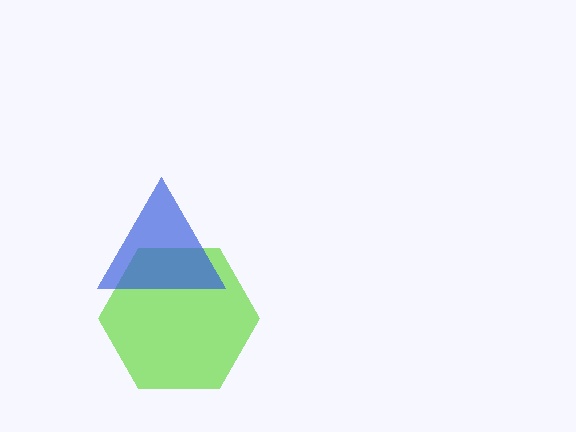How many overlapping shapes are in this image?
There are 2 overlapping shapes in the image.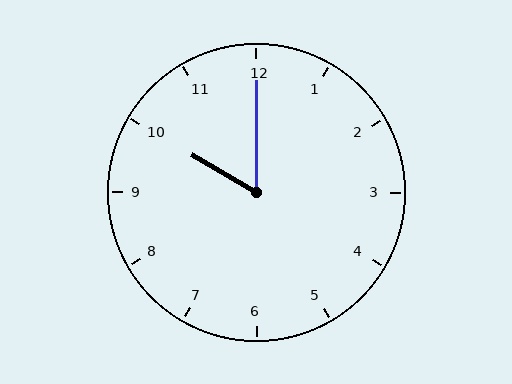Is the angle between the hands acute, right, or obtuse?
It is acute.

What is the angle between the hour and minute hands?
Approximately 60 degrees.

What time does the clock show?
10:00.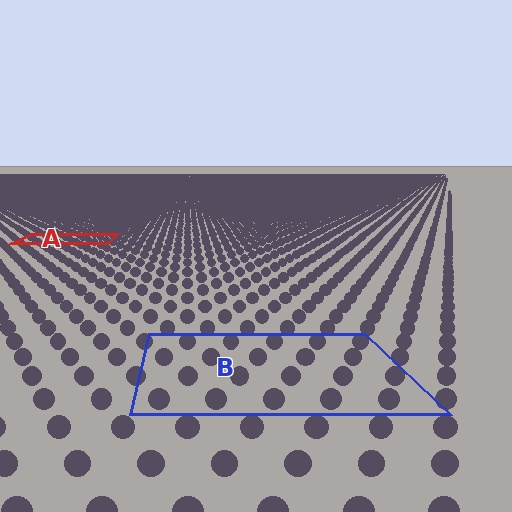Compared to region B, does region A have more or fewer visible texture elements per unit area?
Region A has more texture elements per unit area — they are packed more densely because it is farther away.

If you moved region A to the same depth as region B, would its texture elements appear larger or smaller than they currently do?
They would appear larger. At a closer depth, the same texture elements are projected at a bigger on-screen size.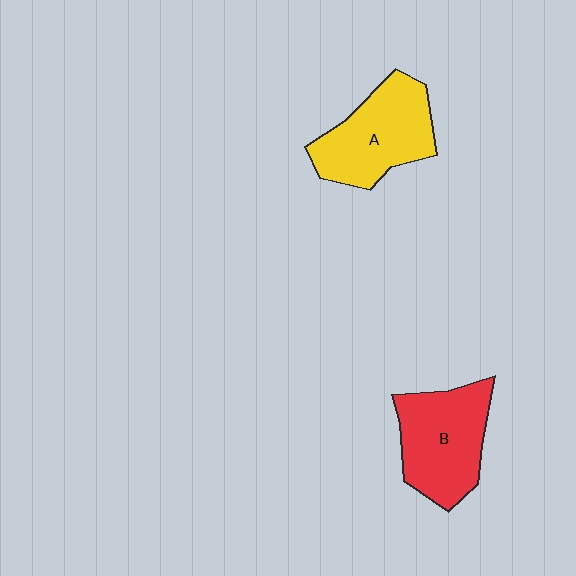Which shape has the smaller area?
Shape A (yellow).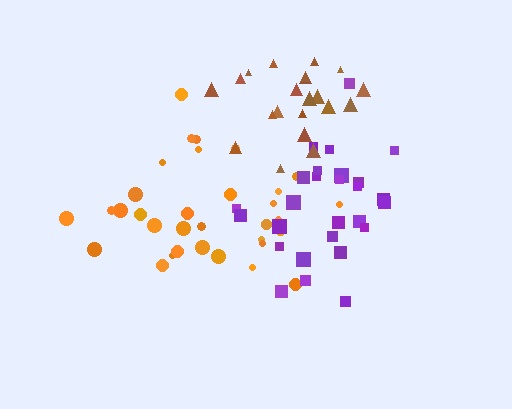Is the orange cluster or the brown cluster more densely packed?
Brown.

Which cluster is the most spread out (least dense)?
Orange.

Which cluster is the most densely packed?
Brown.